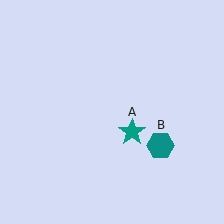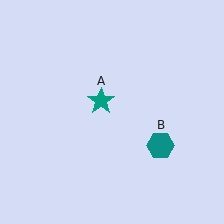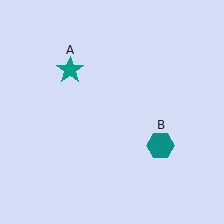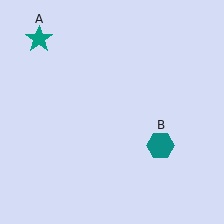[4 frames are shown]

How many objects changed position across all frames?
1 object changed position: teal star (object A).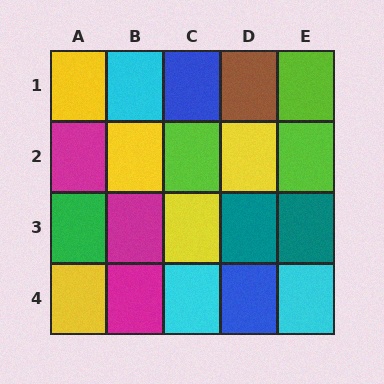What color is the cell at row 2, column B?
Yellow.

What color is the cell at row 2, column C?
Lime.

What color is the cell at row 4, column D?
Blue.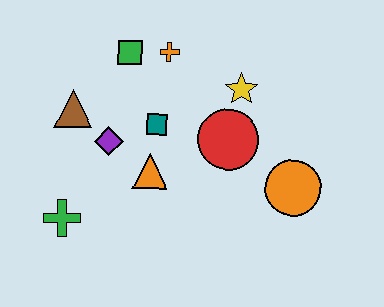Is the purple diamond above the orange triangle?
Yes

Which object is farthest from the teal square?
The orange circle is farthest from the teal square.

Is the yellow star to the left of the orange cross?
No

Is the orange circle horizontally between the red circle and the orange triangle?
No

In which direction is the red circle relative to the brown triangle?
The red circle is to the right of the brown triangle.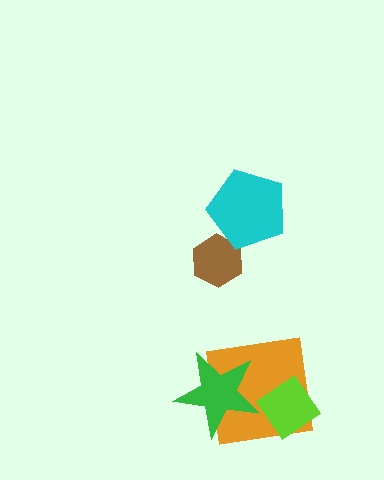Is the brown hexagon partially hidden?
Yes, it is partially covered by another shape.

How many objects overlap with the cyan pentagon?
1 object overlaps with the cyan pentagon.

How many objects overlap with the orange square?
2 objects overlap with the orange square.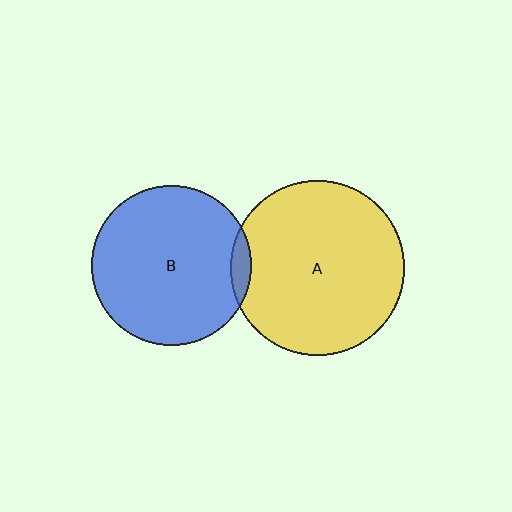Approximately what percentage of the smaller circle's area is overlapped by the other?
Approximately 5%.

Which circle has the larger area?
Circle A (yellow).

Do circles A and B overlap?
Yes.